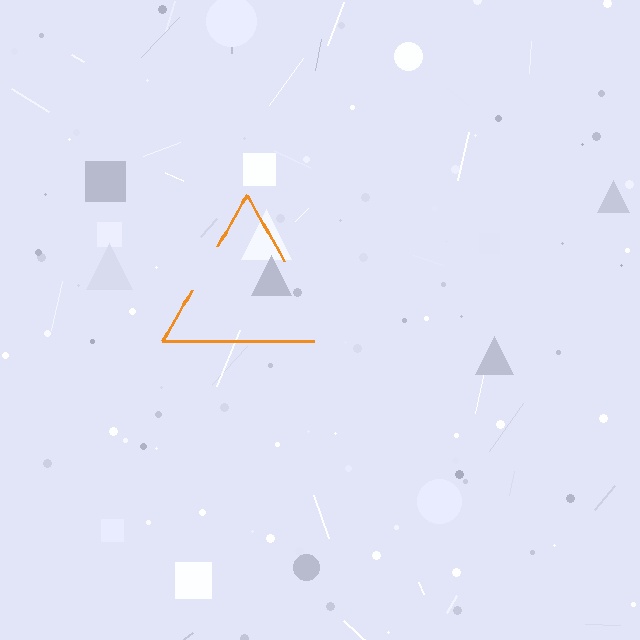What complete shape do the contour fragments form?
The contour fragments form a triangle.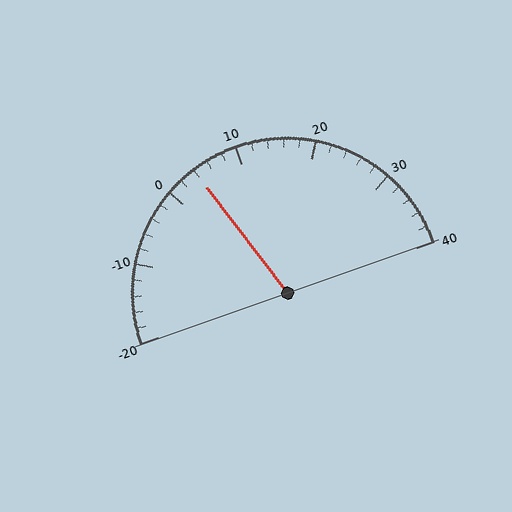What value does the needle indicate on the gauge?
The needle indicates approximately 4.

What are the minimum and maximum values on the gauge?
The gauge ranges from -20 to 40.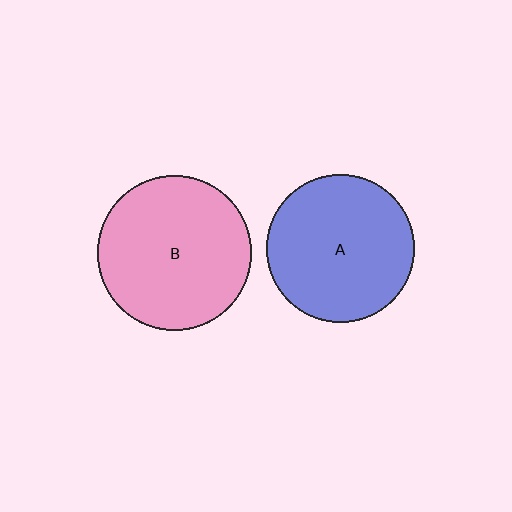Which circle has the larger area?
Circle B (pink).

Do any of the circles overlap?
No, none of the circles overlap.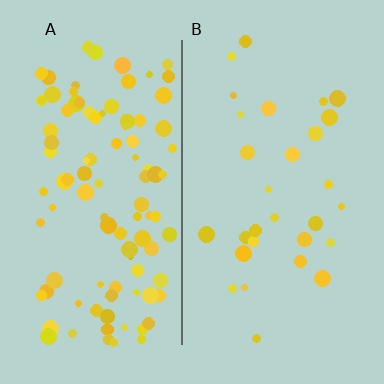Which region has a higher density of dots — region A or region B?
A (the left).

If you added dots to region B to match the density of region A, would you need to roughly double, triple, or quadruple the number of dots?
Approximately quadruple.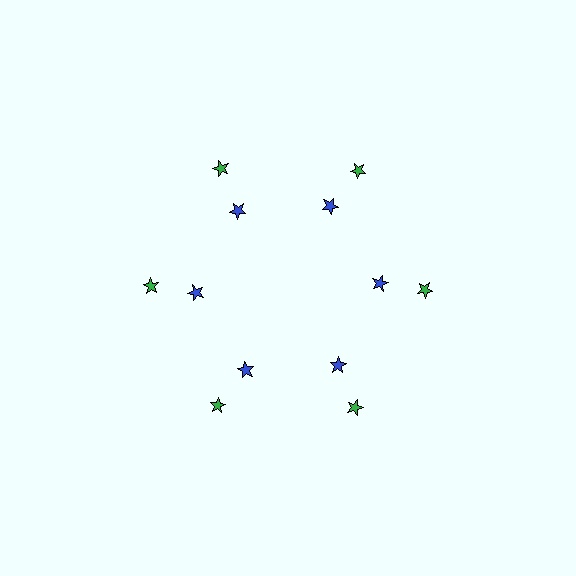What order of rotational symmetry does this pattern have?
This pattern has 6-fold rotational symmetry.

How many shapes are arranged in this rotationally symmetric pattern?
There are 12 shapes, arranged in 6 groups of 2.